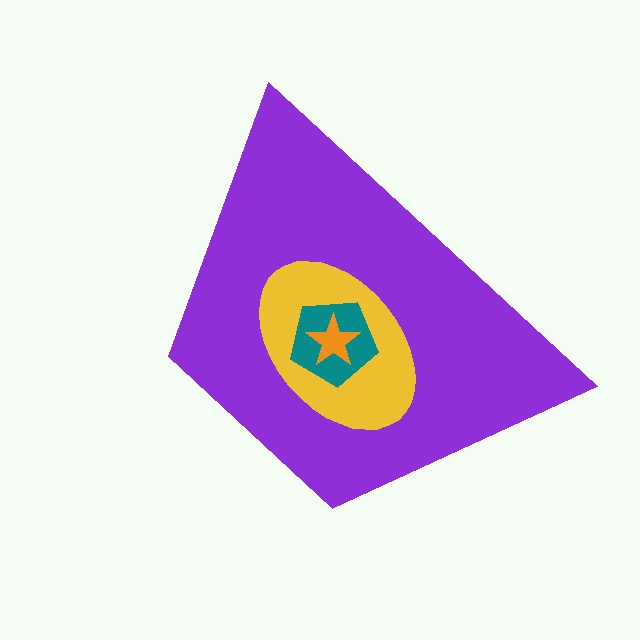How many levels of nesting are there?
4.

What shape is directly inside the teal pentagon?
The orange star.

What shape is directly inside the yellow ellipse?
The teal pentagon.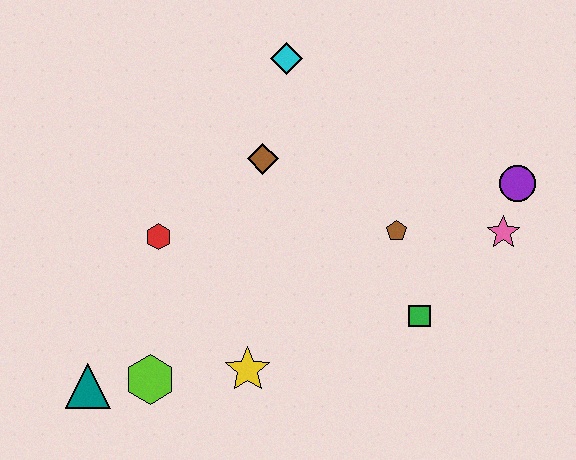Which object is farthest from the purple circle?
The teal triangle is farthest from the purple circle.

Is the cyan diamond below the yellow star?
No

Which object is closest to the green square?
The brown pentagon is closest to the green square.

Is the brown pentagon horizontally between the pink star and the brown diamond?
Yes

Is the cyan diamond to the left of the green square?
Yes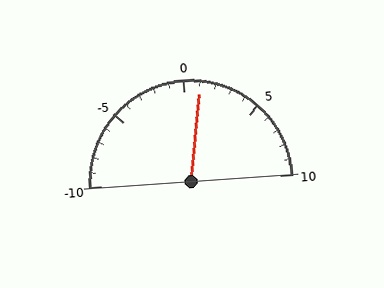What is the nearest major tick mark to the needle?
The nearest major tick mark is 0.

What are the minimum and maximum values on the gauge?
The gauge ranges from -10 to 10.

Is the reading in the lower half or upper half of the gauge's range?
The reading is in the upper half of the range (-10 to 10).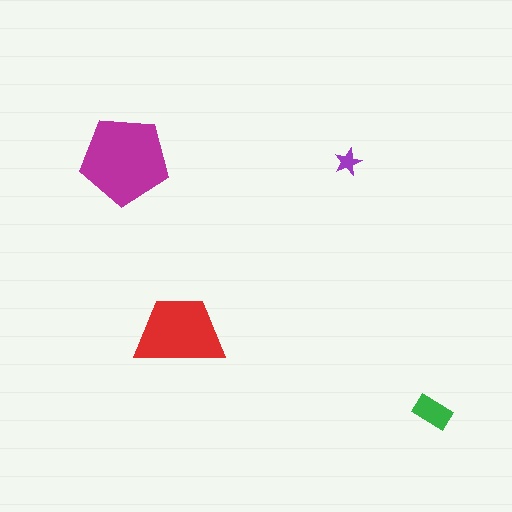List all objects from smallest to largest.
The purple star, the green rectangle, the red trapezoid, the magenta pentagon.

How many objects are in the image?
There are 4 objects in the image.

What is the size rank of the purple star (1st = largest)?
4th.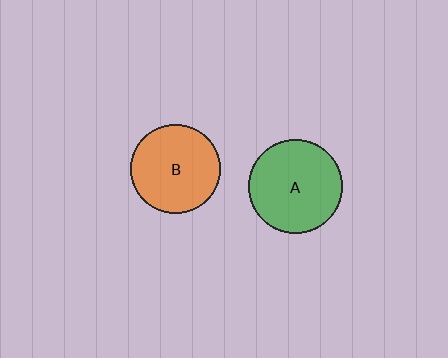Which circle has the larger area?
Circle A (green).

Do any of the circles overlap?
No, none of the circles overlap.